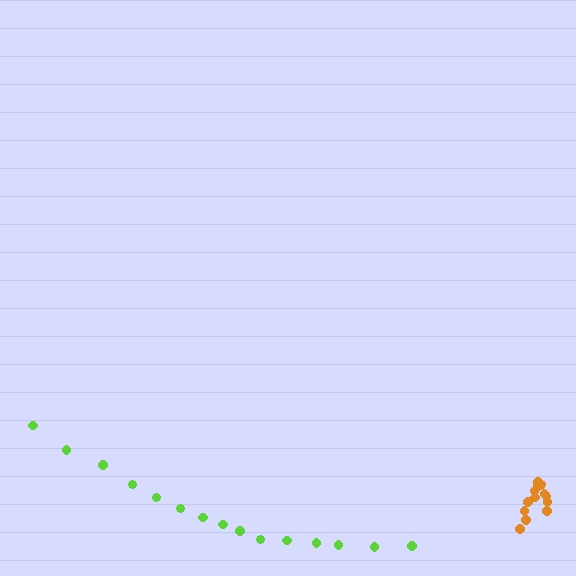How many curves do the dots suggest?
There are 2 distinct paths.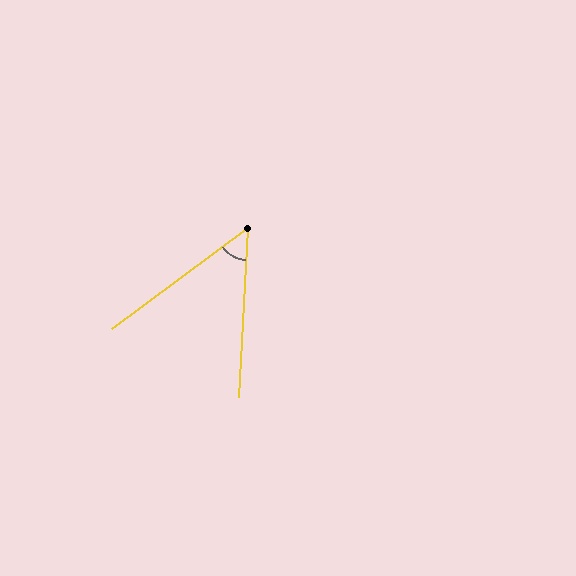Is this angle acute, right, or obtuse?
It is acute.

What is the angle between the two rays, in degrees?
Approximately 50 degrees.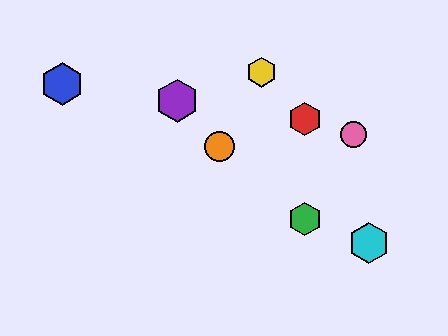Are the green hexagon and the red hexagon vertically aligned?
Yes, both are at x≈305.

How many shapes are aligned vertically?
2 shapes (the red hexagon, the green hexagon) are aligned vertically.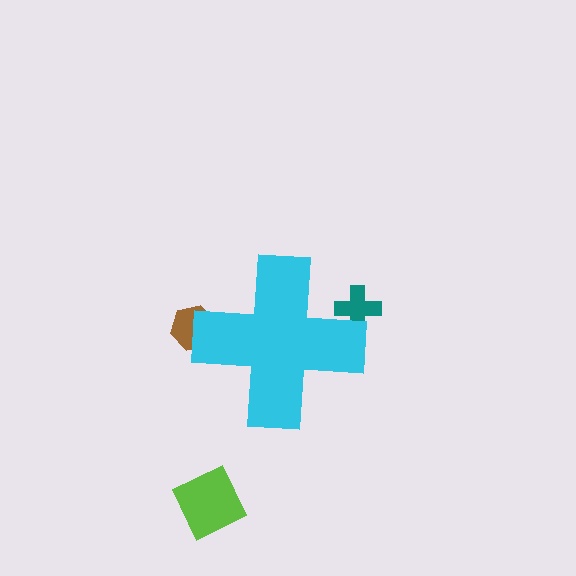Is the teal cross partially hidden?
Yes, the teal cross is partially hidden behind the cyan cross.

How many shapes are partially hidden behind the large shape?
2 shapes are partially hidden.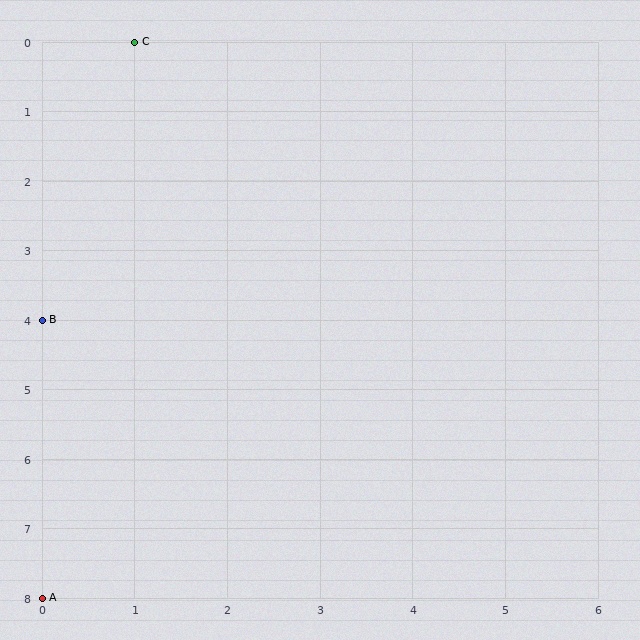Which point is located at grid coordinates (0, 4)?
Point B is at (0, 4).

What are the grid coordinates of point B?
Point B is at grid coordinates (0, 4).